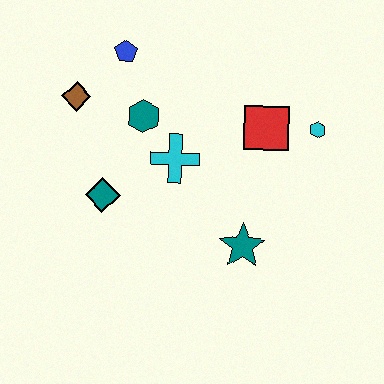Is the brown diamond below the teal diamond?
No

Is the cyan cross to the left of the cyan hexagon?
Yes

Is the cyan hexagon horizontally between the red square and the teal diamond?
No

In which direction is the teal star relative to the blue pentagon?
The teal star is below the blue pentagon.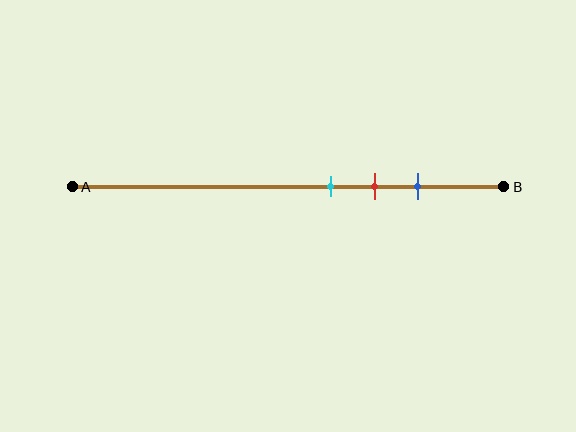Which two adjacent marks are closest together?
The cyan and red marks are the closest adjacent pair.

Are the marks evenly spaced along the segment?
Yes, the marks are approximately evenly spaced.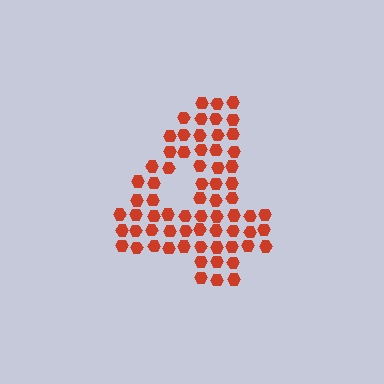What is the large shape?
The large shape is the digit 4.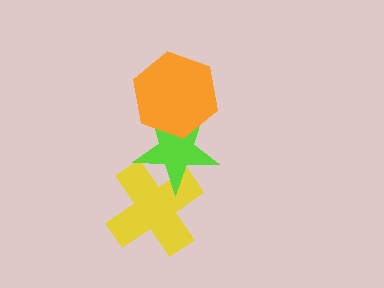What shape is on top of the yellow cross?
The lime star is on top of the yellow cross.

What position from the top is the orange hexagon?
The orange hexagon is 1st from the top.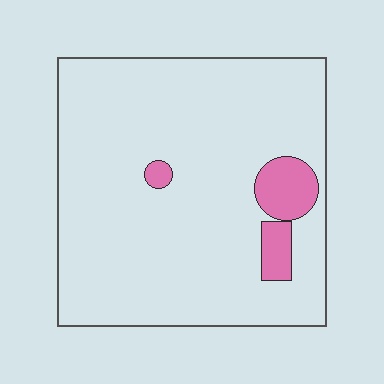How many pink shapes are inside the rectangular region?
3.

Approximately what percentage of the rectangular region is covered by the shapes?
Approximately 10%.